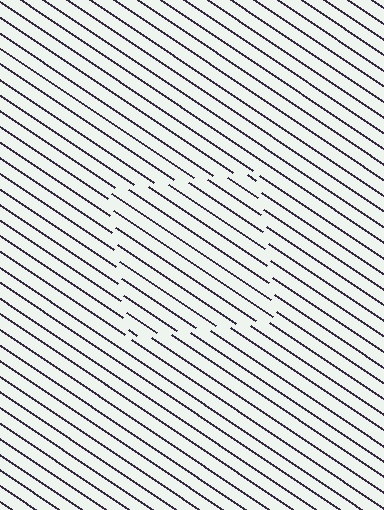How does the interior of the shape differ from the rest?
The interior of the shape contains the same grating, shifted by half a period — the contour is defined by the phase discontinuity where line-ends from the inner and outer gratings abut.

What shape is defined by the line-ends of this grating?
An illusory square. The interior of the shape contains the same grating, shifted by half a period — the contour is defined by the phase discontinuity where line-ends from the inner and outer gratings abut.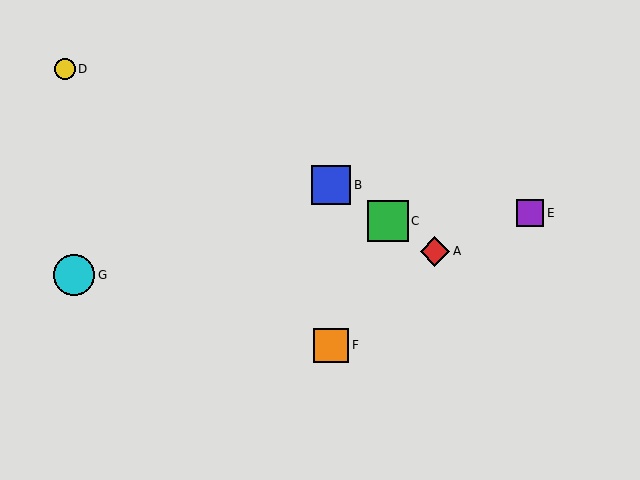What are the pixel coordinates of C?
Object C is at (388, 221).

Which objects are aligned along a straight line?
Objects A, B, C are aligned along a straight line.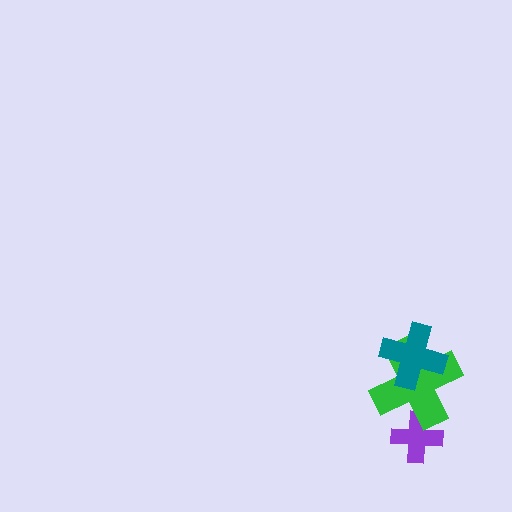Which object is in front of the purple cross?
The green cross is in front of the purple cross.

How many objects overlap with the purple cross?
1 object overlaps with the purple cross.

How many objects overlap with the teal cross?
1 object overlaps with the teal cross.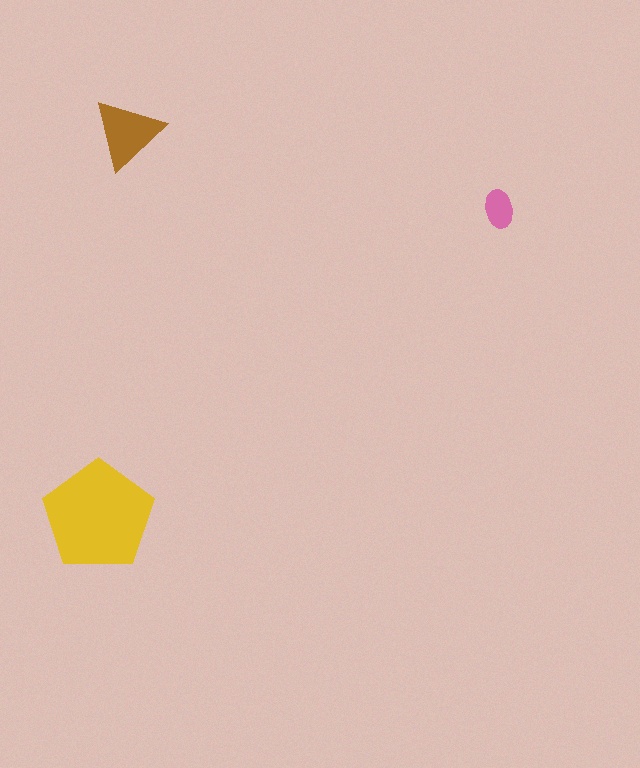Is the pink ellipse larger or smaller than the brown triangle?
Smaller.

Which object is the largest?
The yellow pentagon.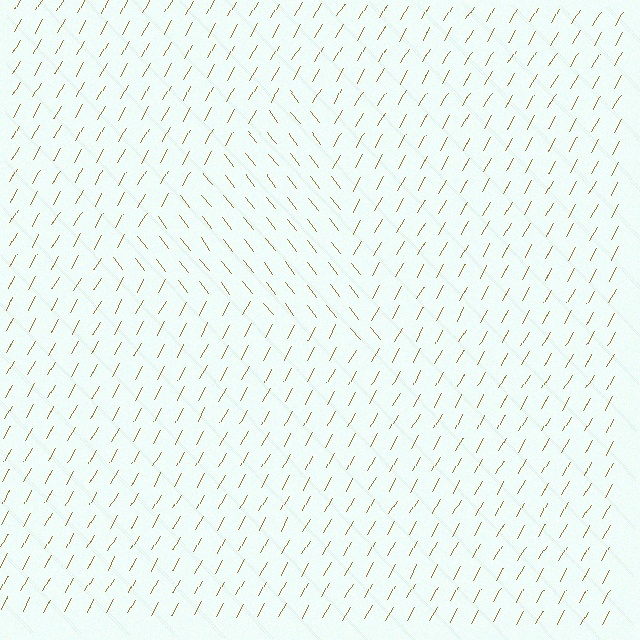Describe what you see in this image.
The image is filled with small brown line segments. A triangle region in the image has lines oriented differently from the surrounding lines, creating a visible texture boundary.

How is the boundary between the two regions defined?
The boundary is defined purely by a change in line orientation (approximately 67 degrees difference). All lines are the same color and thickness.